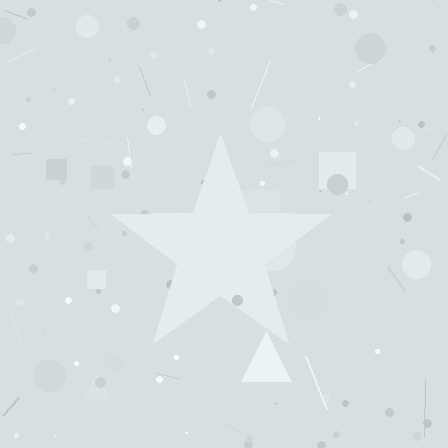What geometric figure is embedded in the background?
A star is embedded in the background.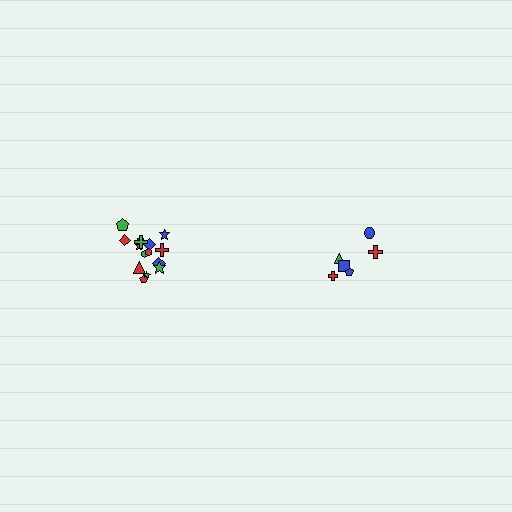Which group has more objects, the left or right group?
The left group.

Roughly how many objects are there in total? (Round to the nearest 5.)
Roughly 20 objects in total.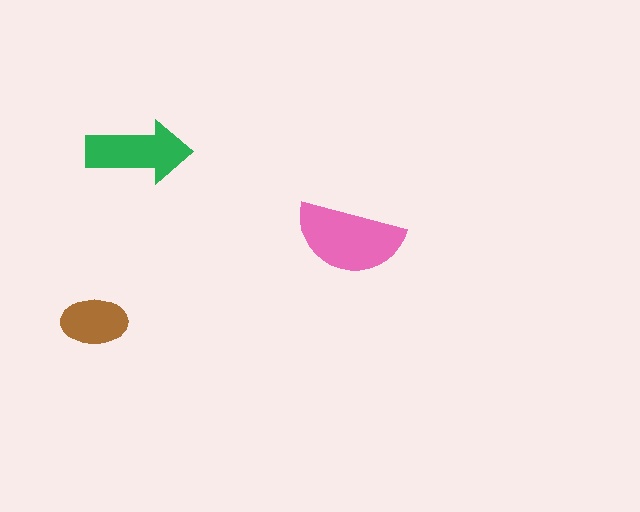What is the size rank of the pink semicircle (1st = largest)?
1st.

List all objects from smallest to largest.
The brown ellipse, the green arrow, the pink semicircle.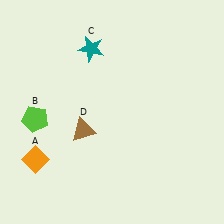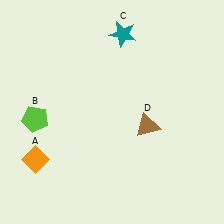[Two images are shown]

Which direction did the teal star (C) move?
The teal star (C) moved right.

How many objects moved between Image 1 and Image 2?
2 objects moved between the two images.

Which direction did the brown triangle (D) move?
The brown triangle (D) moved right.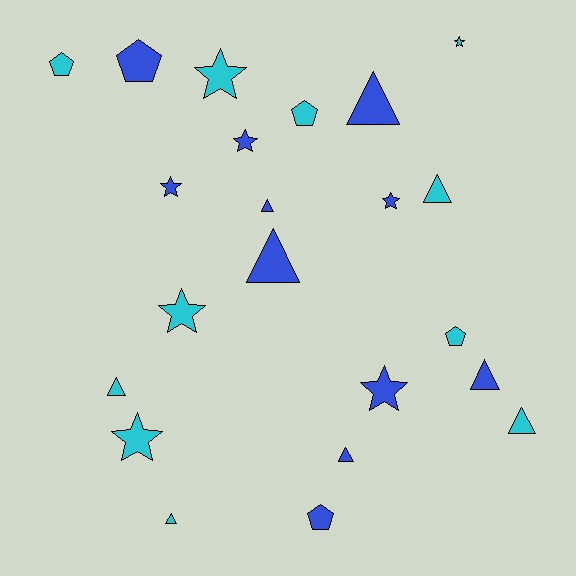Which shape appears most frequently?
Triangle, with 9 objects.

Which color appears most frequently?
Blue, with 11 objects.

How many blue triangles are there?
There are 5 blue triangles.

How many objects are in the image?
There are 22 objects.